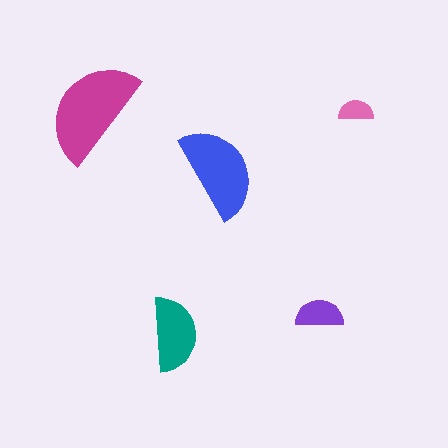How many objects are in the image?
There are 5 objects in the image.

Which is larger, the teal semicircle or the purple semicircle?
The teal one.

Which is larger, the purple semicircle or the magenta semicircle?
The magenta one.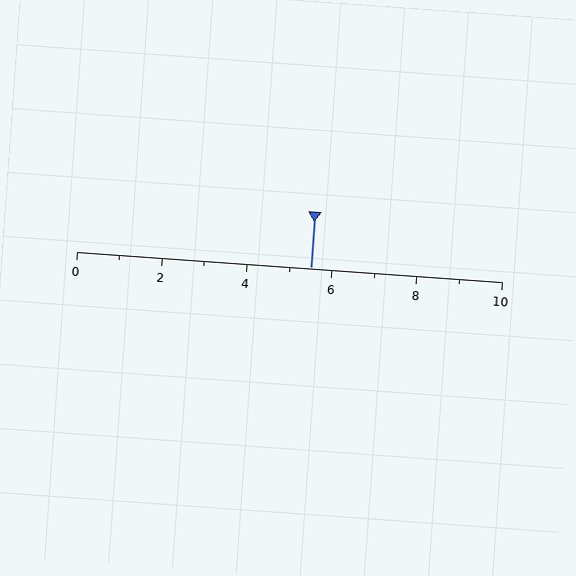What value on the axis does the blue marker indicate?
The marker indicates approximately 5.5.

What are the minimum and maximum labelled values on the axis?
The axis runs from 0 to 10.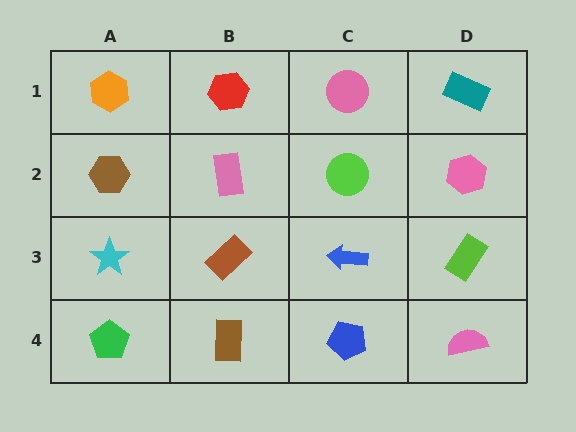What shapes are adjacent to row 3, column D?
A pink hexagon (row 2, column D), a pink semicircle (row 4, column D), a blue arrow (row 3, column C).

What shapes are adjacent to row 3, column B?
A pink rectangle (row 2, column B), a brown rectangle (row 4, column B), a cyan star (row 3, column A), a blue arrow (row 3, column C).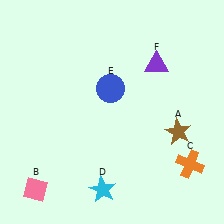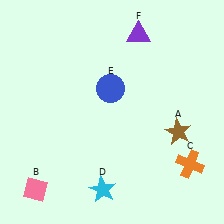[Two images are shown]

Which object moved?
The purple triangle (F) moved up.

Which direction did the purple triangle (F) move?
The purple triangle (F) moved up.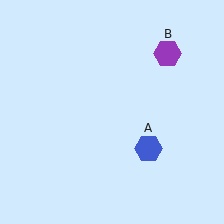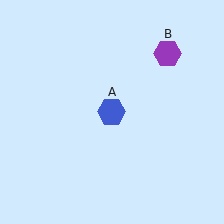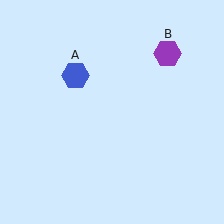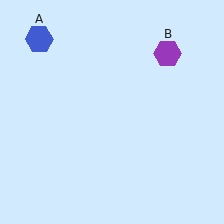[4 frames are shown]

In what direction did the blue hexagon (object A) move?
The blue hexagon (object A) moved up and to the left.